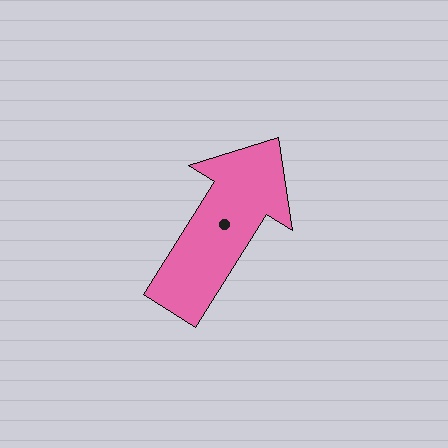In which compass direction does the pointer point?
Northeast.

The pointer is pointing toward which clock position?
Roughly 1 o'clock.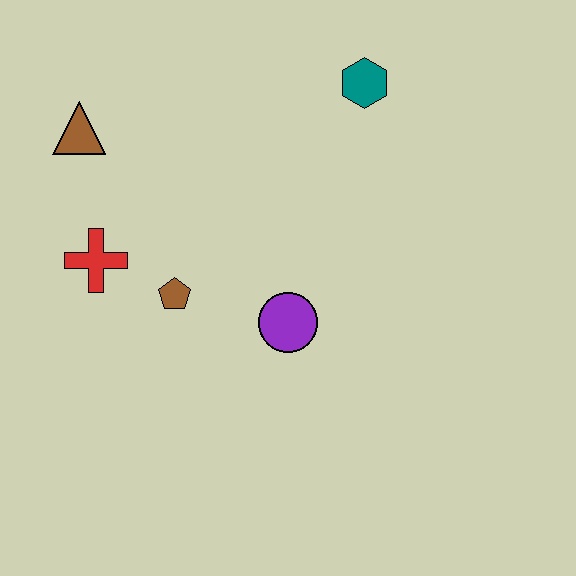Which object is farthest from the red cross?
The teal hexagon is farthest from the red cross.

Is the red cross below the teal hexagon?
Yes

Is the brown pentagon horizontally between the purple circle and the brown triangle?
Yes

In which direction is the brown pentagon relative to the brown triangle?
The brown pentagon is below the brown triangle.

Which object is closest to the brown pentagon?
The red cross is closest to the brown pentagon.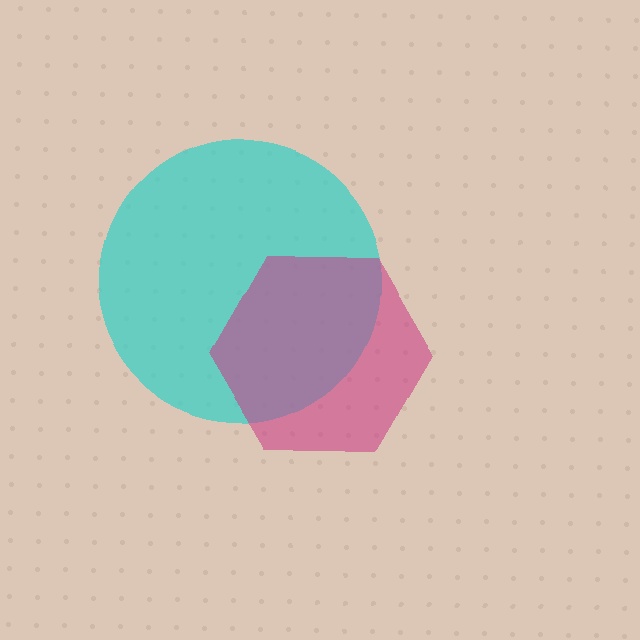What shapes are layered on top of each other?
The layered shapes are: a cyan circle, a magenta hexagon.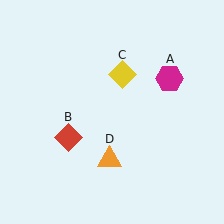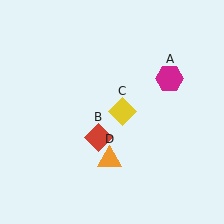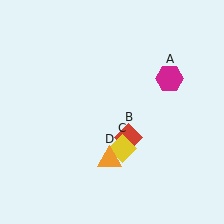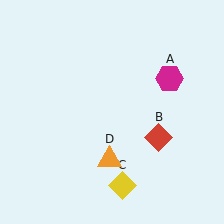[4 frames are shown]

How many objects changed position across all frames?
2 objects changed position: red diamond (object B), yellow diamond (object C).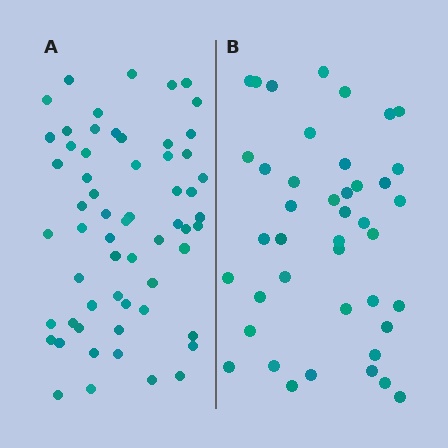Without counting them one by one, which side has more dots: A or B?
Region A (the left region) has more dots.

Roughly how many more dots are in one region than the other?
Region A has approximately 20 more dots than region B.